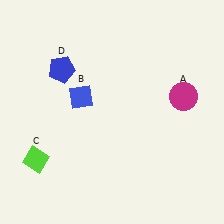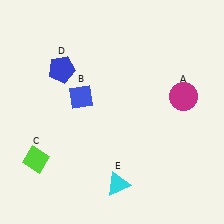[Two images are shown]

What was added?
A cyan triangle (E) was added in Image 2.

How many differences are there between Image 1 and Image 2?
There is 1 difference between the two images.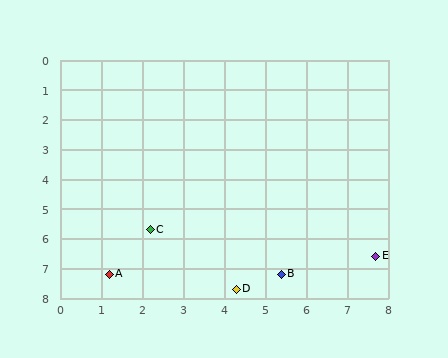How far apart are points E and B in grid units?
Points E and B are about 2.4 grid units apart.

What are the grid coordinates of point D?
Point D is at approximately (4.3, 7.7).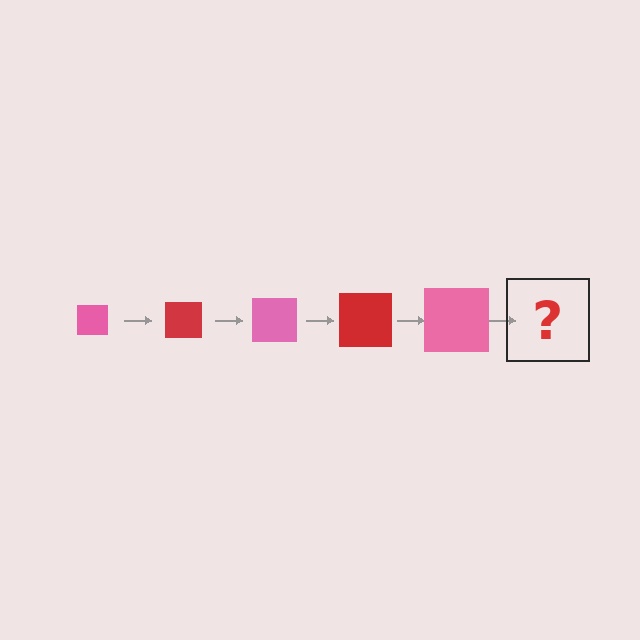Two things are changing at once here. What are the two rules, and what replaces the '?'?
The two rules are that the square grows larger each step and the color cycles through pink and red. The '?' should be a red square, larger than the previous one.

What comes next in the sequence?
The next element should be a red square, larger than the previous one.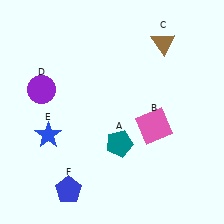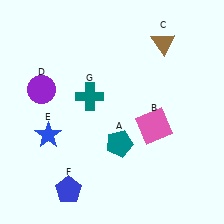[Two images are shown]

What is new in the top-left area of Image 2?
A teal cross (G) was added in the top-left area of Image 2.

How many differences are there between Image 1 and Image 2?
There is 1 difference between the two images.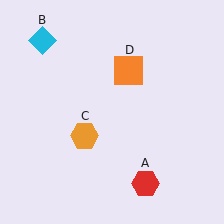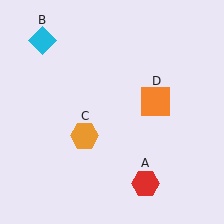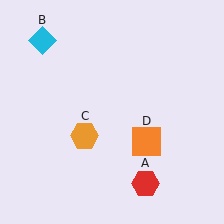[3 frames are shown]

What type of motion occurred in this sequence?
The orange square (object D) rotated clockwise around the center of the scene.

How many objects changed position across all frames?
1 object changed position: orange square (object D).